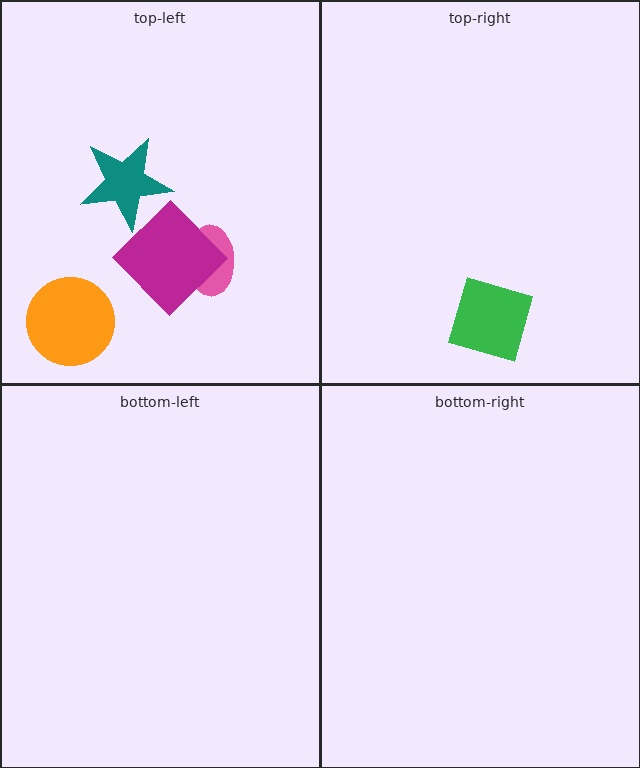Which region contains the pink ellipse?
The top-left region.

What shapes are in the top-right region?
The green diamond.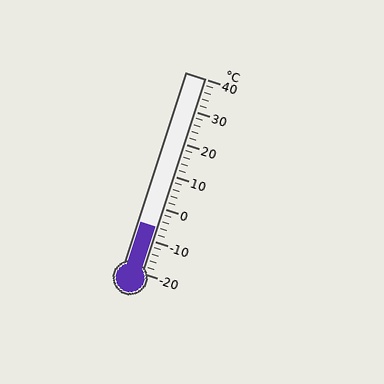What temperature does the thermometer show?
The thermometer shows approximately -6°C.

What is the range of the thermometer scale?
The thermometer scale ranges from -20°C to 40°C.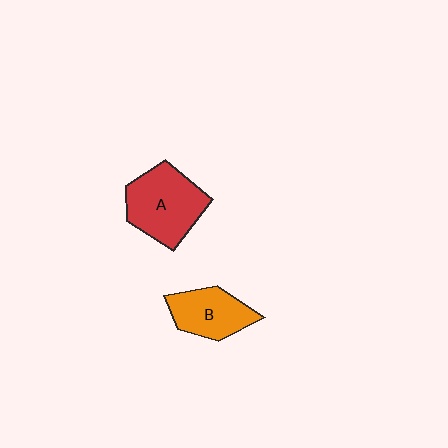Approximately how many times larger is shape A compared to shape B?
Approximately 1.4 times.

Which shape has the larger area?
Shape A (red).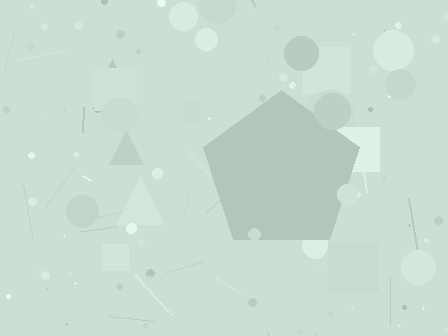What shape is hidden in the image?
A pentagon is hidden in the image.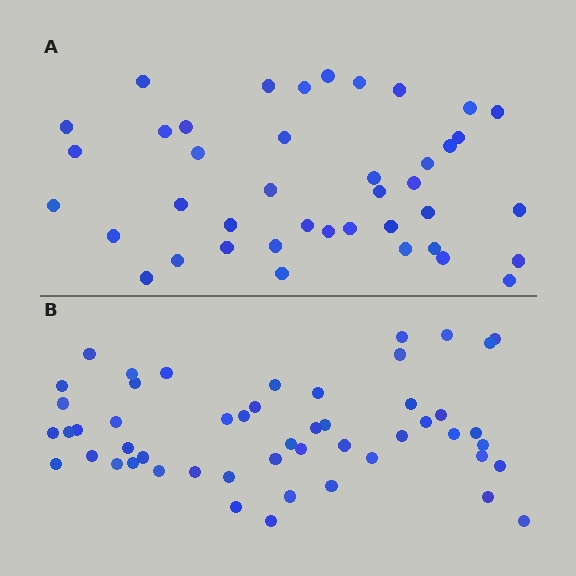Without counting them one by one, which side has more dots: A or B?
Region B (the bottom region) has more dots.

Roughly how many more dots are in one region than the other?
Region B has roughly 10 or so more dots than region A.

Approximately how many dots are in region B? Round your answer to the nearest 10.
About 50 dots. (The exact count is 51, which rounds to 50.)